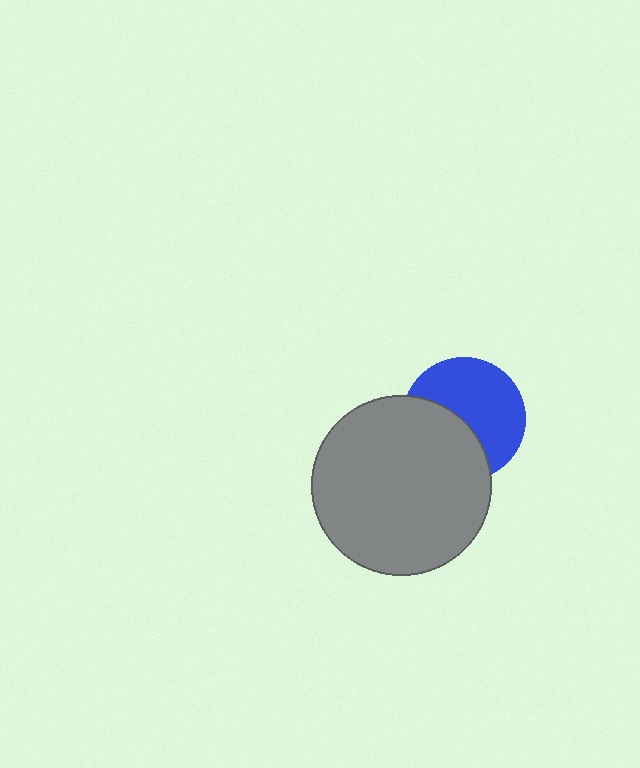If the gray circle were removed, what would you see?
You would see the complete blue circle.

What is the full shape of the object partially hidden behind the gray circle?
The partially hidden object is a blue circle.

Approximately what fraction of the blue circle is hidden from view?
Roughly 42% of the blue circle is hidden behind the gray circle.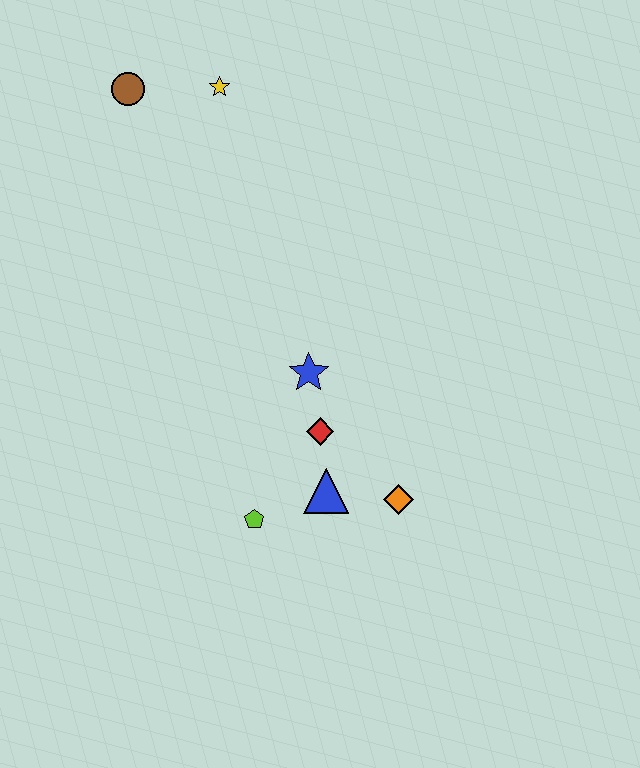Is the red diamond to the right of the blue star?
Yes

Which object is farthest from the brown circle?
The orange diamond is farthest from the brown circle.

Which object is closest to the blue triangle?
The red diamond is closest to the blue triangle.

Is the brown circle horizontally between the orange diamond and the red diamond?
No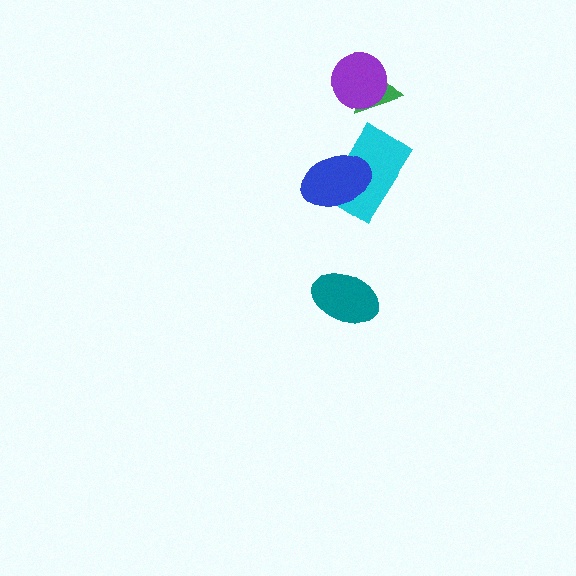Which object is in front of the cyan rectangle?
The blue ellipse is in front of the cyan rectangle.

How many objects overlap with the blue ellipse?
1 object overlaps with the blue ellipse.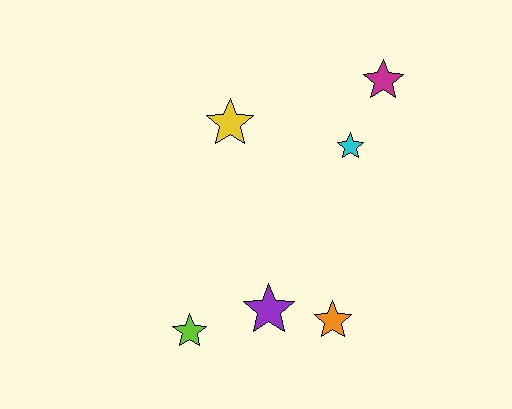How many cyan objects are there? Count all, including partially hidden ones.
There is 1 cyan object.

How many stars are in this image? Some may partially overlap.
There are 6 stars.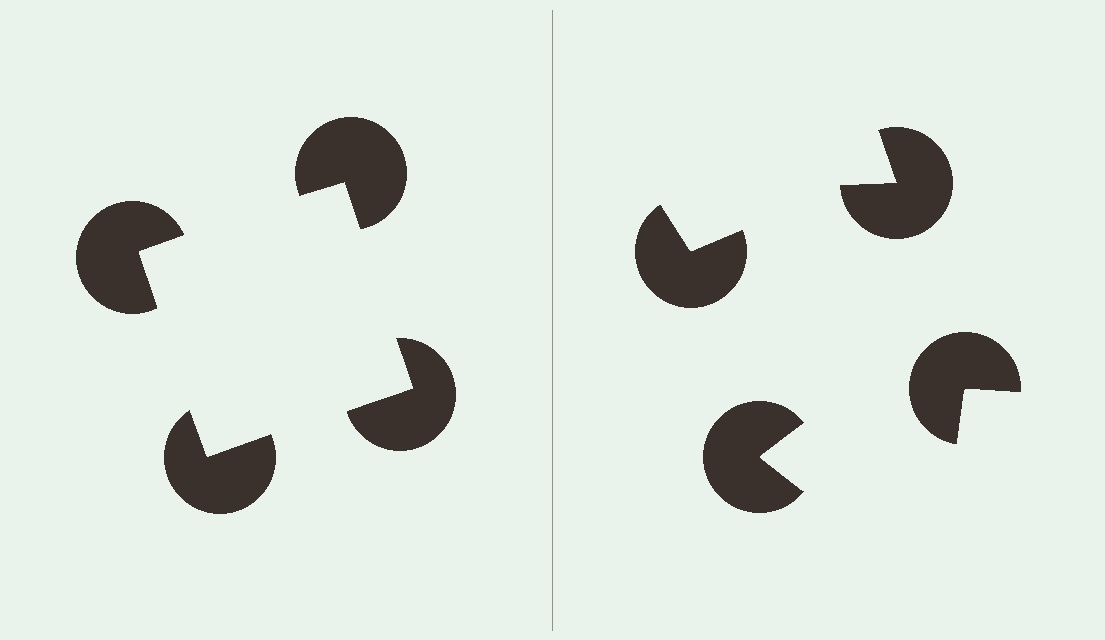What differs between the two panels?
The pac-man discs are positioned identically on both sides; only the wedge orientations differ. On the left they align to a square; on the right they are misaligned.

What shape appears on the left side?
An illusory square.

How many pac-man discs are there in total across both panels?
8 — 4 on each side.